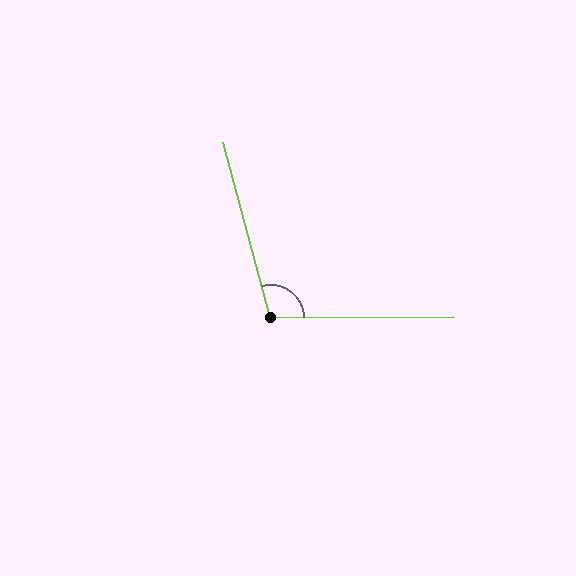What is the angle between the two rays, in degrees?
Approximately 105 degrees.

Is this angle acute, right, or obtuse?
It is obtuse.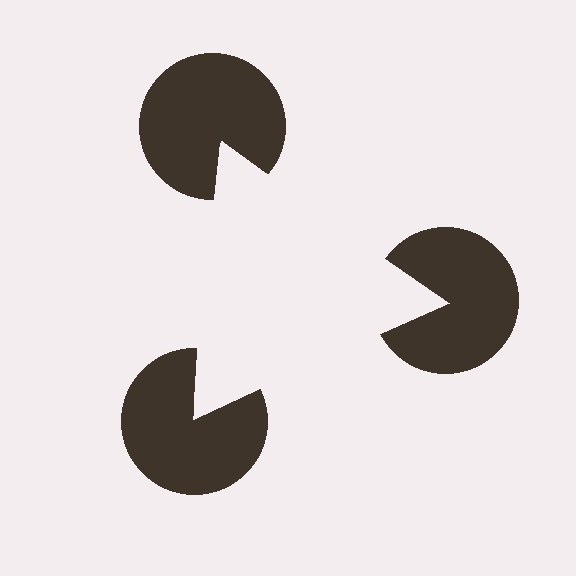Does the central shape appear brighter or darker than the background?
It typically appears slightly brighter than the background, even though no actual brightness change is drawn.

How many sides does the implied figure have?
3 sides.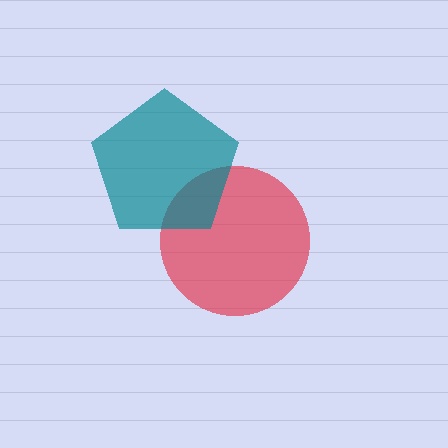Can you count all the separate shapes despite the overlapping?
Yes, there are 2 separate shapes.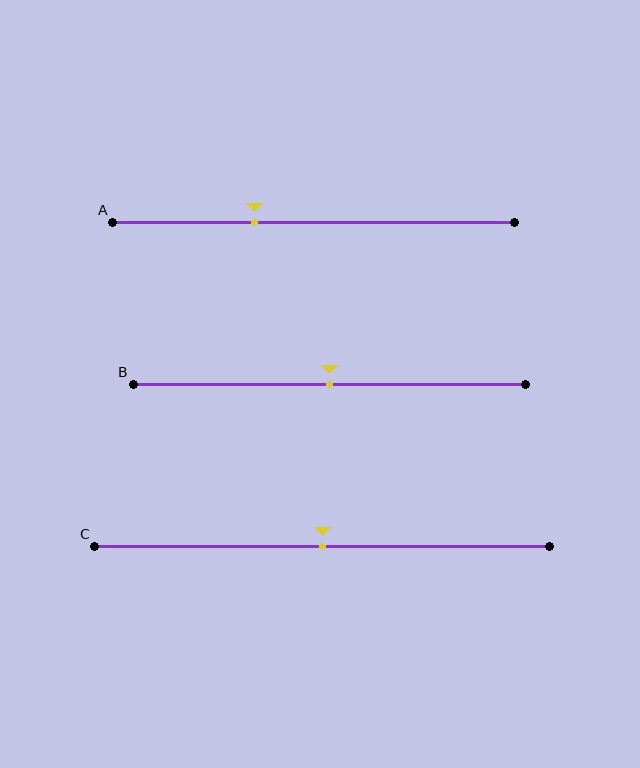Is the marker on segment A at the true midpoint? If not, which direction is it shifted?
No, the marker on segment A is shifted to the left by about 15% of the segment length.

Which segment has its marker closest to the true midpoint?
Segment B has its marker closest to the true midpoint.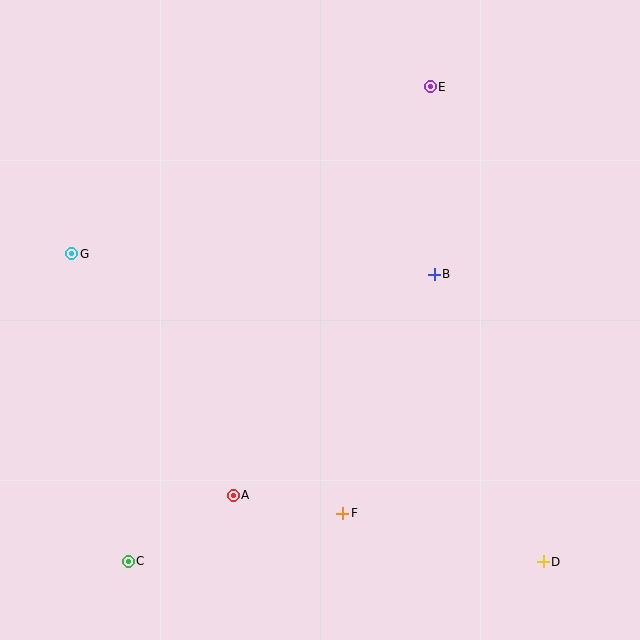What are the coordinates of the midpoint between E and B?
The midpoint between E and B is at (432, 181).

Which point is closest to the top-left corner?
Point G is closest to the top-left corner.